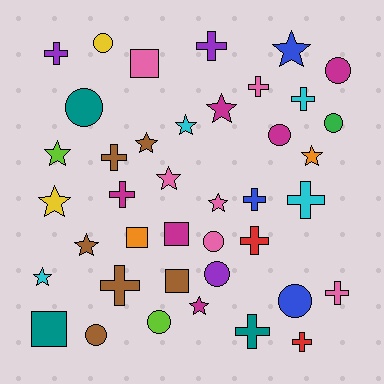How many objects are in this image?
There are 40 objects.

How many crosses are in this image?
There are 13 crosses.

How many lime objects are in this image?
There are 2 lime objects.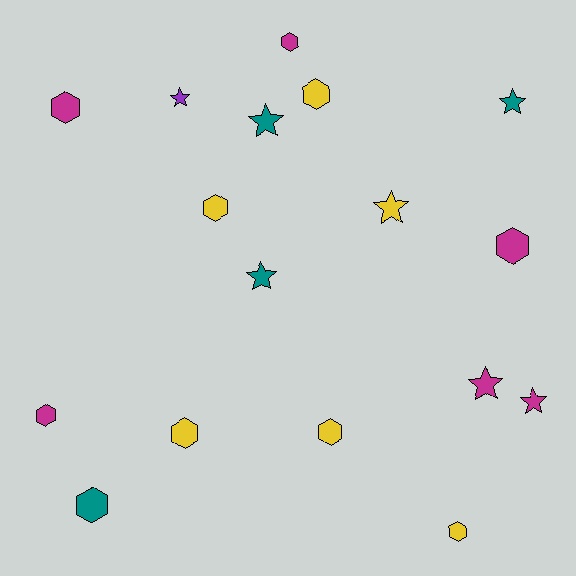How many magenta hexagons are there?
There are 4 magenta hexagons.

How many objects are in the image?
There are 17 objects.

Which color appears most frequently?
Magenta, with 6 objects.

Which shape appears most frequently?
Hexagon, with 10 objects.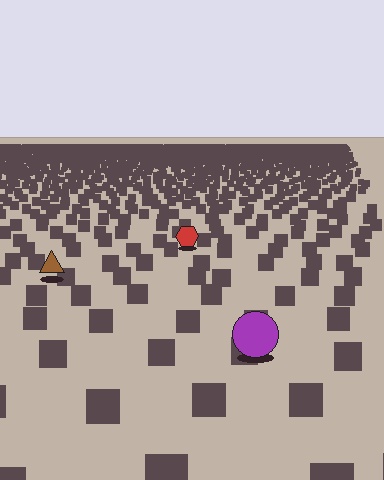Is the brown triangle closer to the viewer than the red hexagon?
Yes. The brown triangle is closer — you can tell from the texture gradient: the ground texture is coarser near it.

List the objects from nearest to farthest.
From nearest to farthest: the purple circle, the brown triangle, the red hexagon.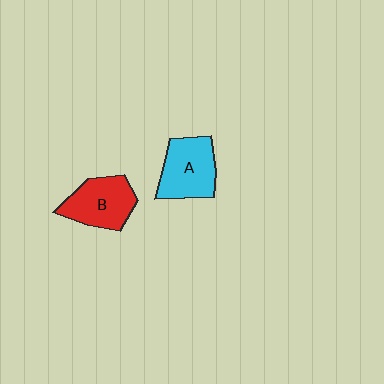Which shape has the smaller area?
Shape B (red).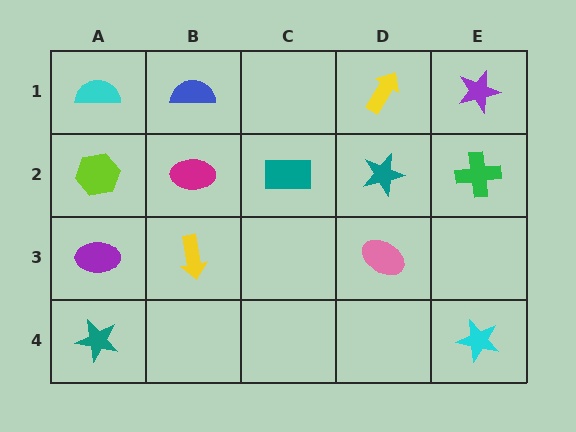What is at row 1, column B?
A blue semicircle.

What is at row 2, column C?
A teal rectangle.